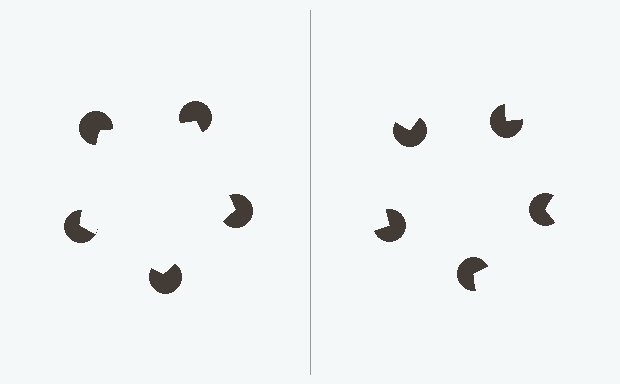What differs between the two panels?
The pac-man discs are positioned identically on both sides; only the wedge orientations differ. On the left they align to a pentagon; on the right they are misaligned.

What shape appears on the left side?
An illusory pentagon.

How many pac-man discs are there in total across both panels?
10 — 5 on each side.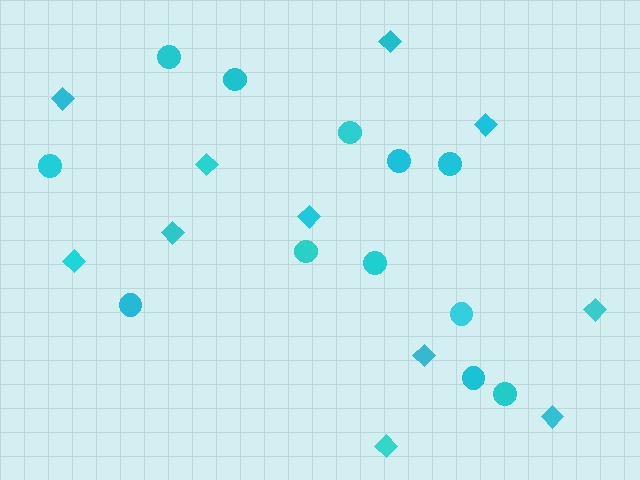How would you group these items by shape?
There are 2 groups: one group of diamonds (11) and one group of circles (12).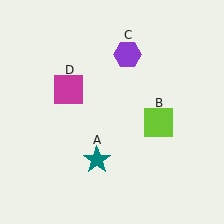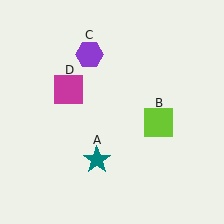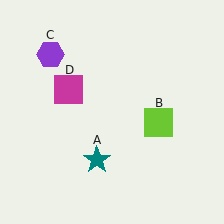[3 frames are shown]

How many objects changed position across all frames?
1 object changed position: purple hexagon (object C).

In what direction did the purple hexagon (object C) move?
The purple hexagon (object C) moved left.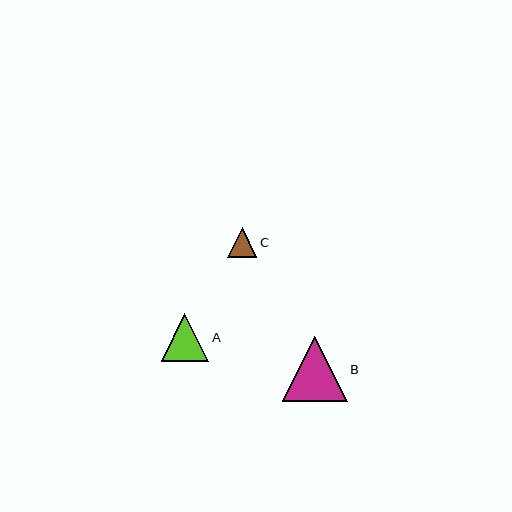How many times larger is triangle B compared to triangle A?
Triangle B is approximately 1.4 times the size of triangle A.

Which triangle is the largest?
Triangle B is the largest with a size of approximately 65 pixels.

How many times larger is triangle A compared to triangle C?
Triangle A is approximately 1.6 times the size of triangle C.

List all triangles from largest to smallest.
From largest to smallest: B, A, C.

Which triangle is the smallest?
Triangle C is the smallest with a size of approximately 29 pixels.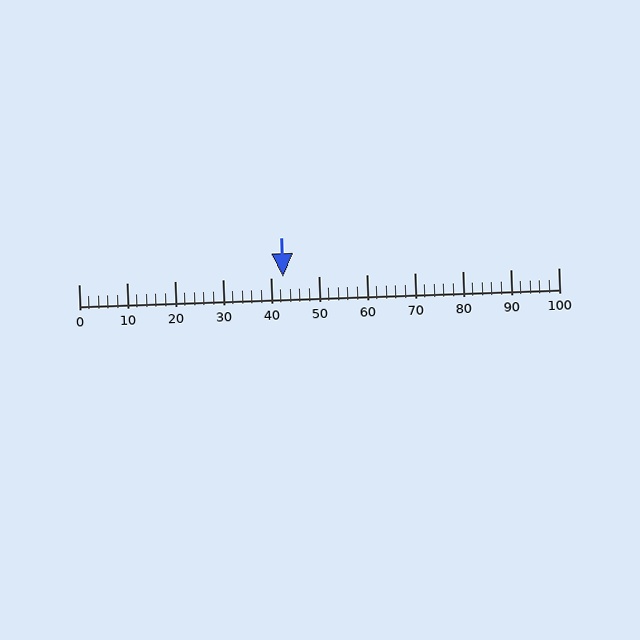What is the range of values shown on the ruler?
The ruler shows values from 0 to 100.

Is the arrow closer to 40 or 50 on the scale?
The arrow is closer to 40.